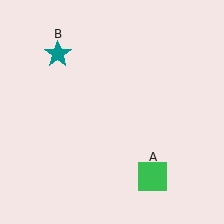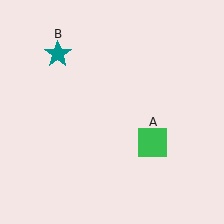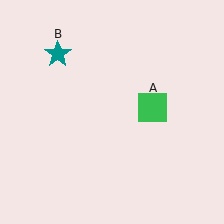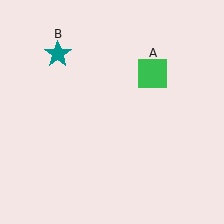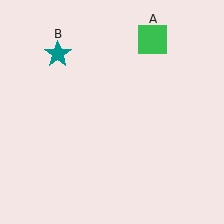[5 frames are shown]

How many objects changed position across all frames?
1 object changed position: green square (object A).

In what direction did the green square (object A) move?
The green square (object A) moved up.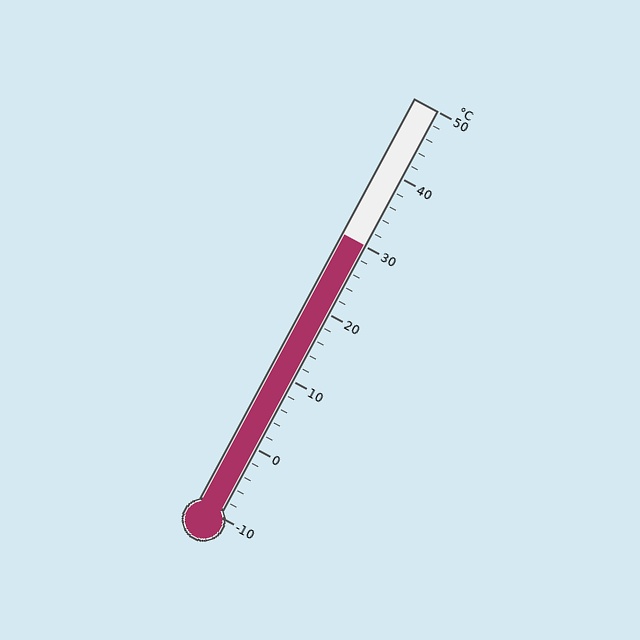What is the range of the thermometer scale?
The thermometer scale ranges from -10°C to 50°C.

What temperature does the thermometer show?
The thermometer shows approximately 30°C.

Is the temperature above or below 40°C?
The temperature is below 40°C.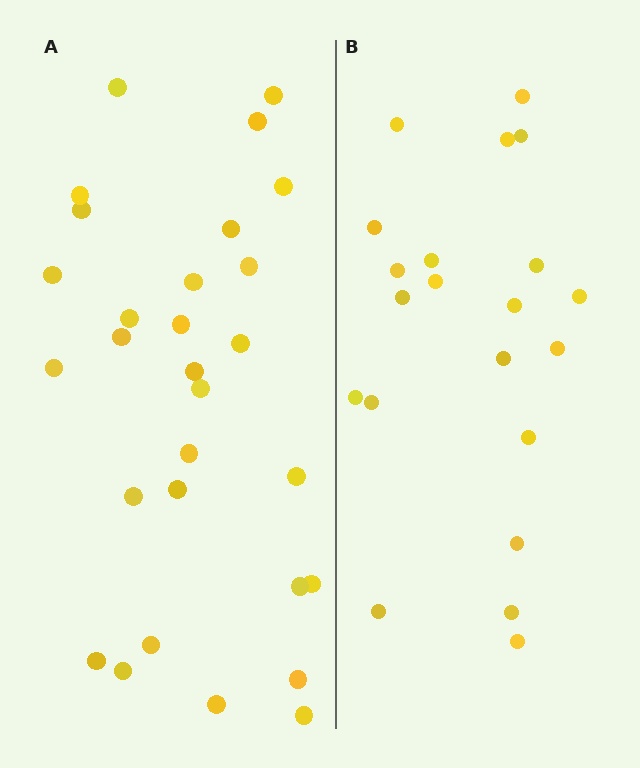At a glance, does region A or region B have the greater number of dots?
Region A (the left region) has more dots.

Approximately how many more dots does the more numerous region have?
Region A has roughly 8 or so more dots than region B.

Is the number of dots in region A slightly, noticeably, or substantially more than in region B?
Region A has noticeably more, but not dramatically so. The ratio is roughly 1.4 to 1.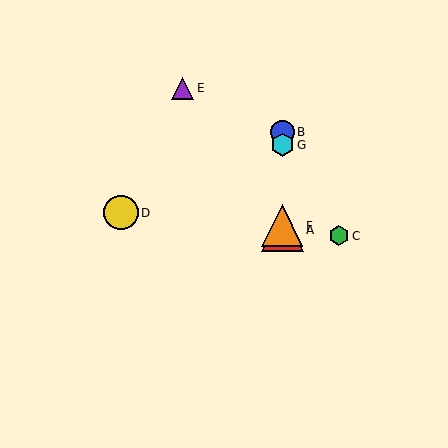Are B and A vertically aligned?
Yes, both are at x≈282.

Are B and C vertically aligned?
No, B is at x≈282 and C is at x≈339.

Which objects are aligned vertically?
Objects A, B, F, G are aligned vertically.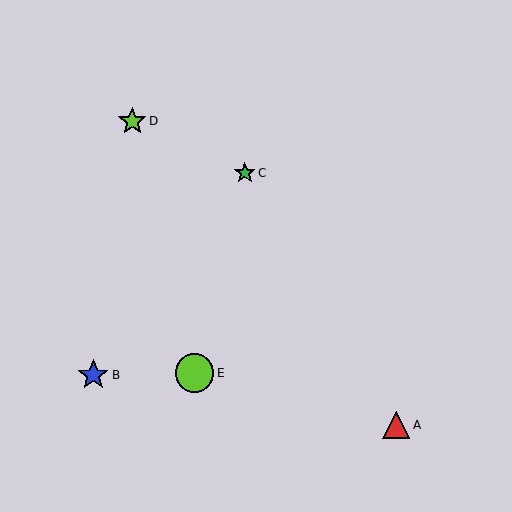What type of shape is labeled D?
Shape D is a lime star.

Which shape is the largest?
The lime circle (labeled E) is the largest.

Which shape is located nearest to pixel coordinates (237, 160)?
The green star (labeled C) at (245, 173) is nearest to that location.